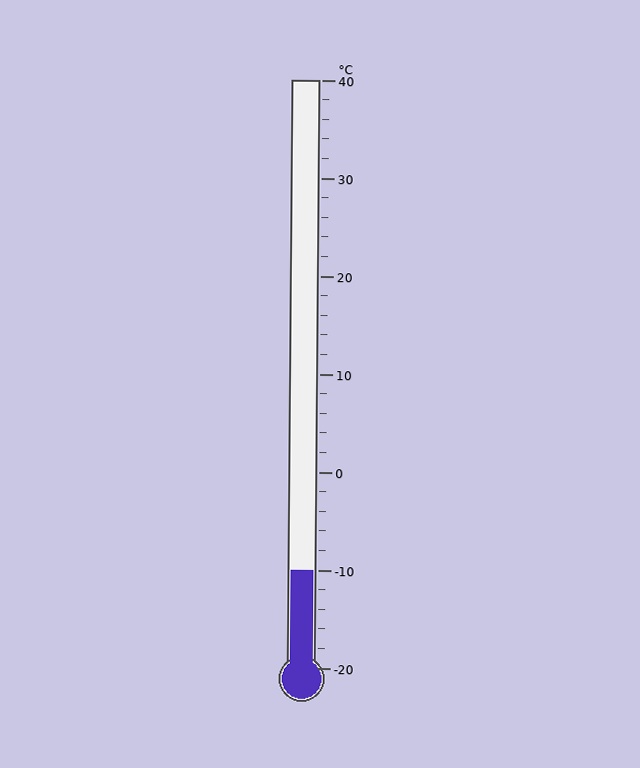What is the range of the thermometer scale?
The thermometer scale ranges from -20°C to 40°C.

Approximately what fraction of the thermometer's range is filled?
The thermometer is filled to approximately 15% of its range.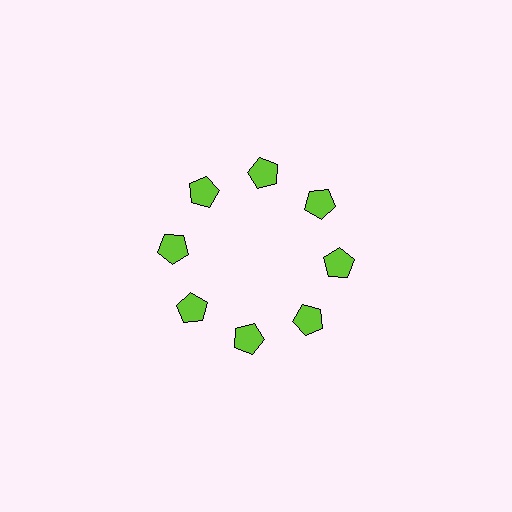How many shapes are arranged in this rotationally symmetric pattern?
There are 8 shapes, arranged in 8 groups of 1.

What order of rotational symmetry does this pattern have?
This pattern has 8-fold rotational symmetry.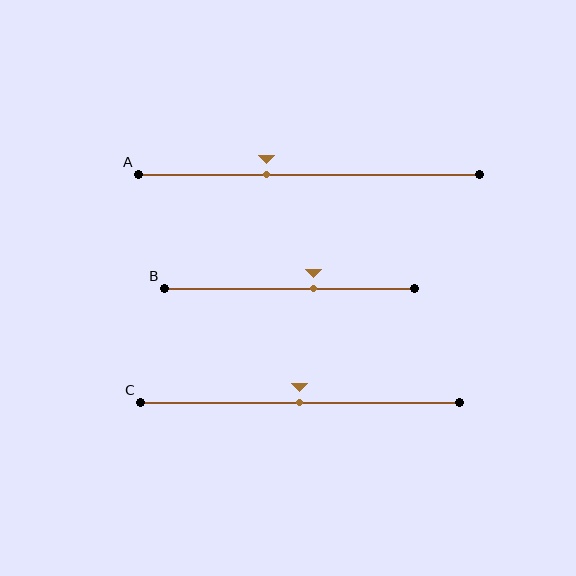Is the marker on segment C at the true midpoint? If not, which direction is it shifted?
Yes, the marker on segment C is at the true midpoint.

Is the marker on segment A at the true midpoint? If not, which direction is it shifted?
No, the marker on segment A is shifted to the left by about 12% of the segment length.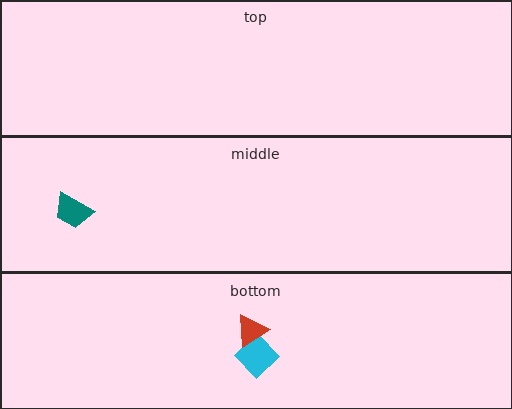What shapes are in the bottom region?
The cyan diamond, the red triangle.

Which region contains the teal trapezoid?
The middle region.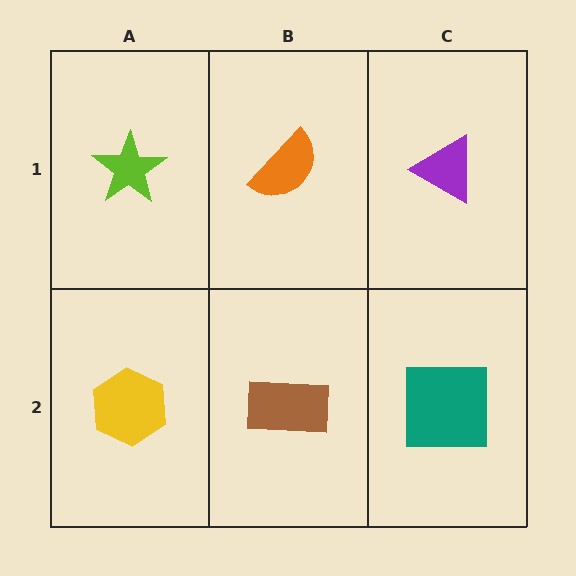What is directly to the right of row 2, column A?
A brown rectangle.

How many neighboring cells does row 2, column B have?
3.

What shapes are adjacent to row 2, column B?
An orange semicircle (row 1, column B), a yellow hexagon (row 2, column A), a teal square (row 2, column C).